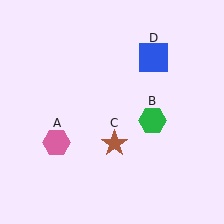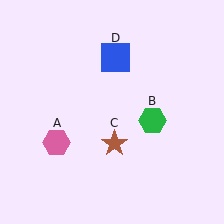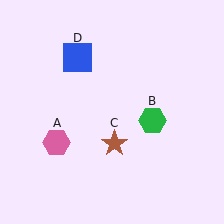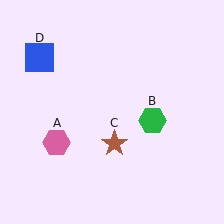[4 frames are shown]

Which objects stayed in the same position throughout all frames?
Pink hexagon (object A) and green hexagon (object B) and brown star (object C) remained stationary.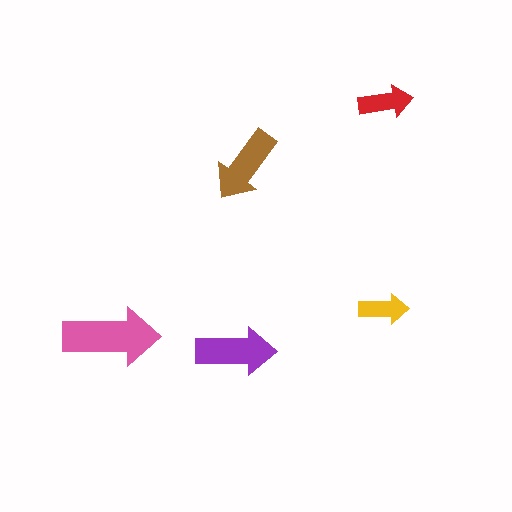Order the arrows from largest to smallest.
the pink one, the purple one, the brown one, the red one, the yellow one.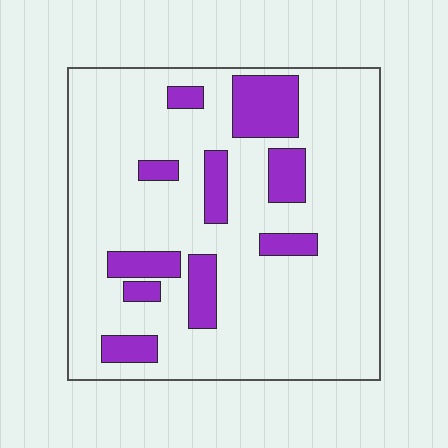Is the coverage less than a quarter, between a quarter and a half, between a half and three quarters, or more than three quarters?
Less than a quarter.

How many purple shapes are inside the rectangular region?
10.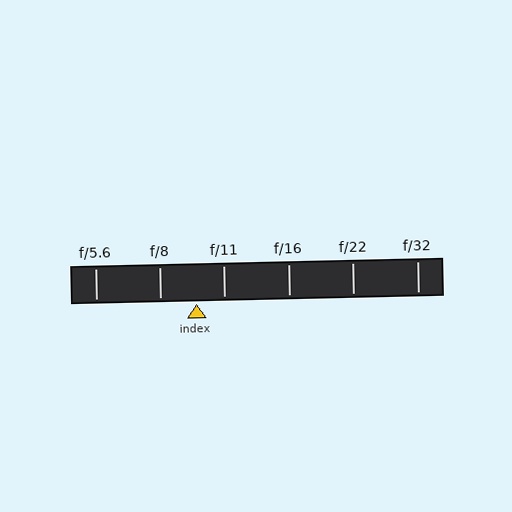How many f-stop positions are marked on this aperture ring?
There are 6 f-stop positions marked.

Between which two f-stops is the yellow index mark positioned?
The index mark is between f/8 and f/11.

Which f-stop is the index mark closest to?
The index mark is closest to f/11.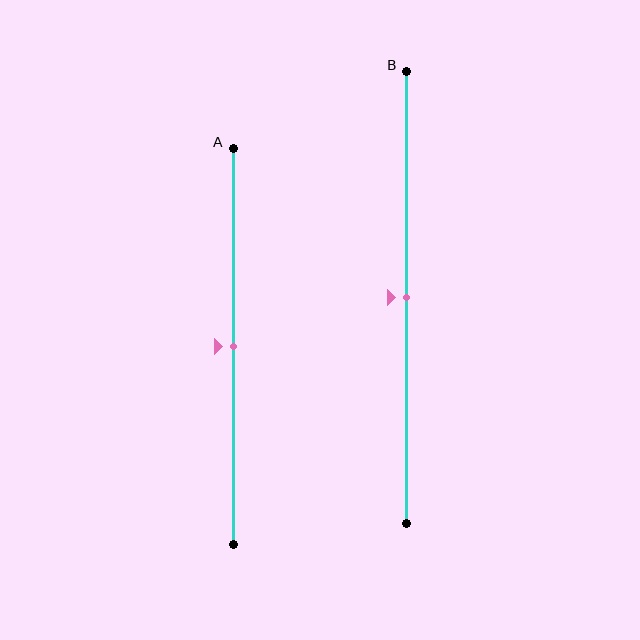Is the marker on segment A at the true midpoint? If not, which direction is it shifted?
Yes, the marker on segment A is at the true midpoint.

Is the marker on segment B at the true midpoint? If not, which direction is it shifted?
Yes, the marker on segment B is at the true midpoint.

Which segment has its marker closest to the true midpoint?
Segment A has its marker closest to the true midpoint.